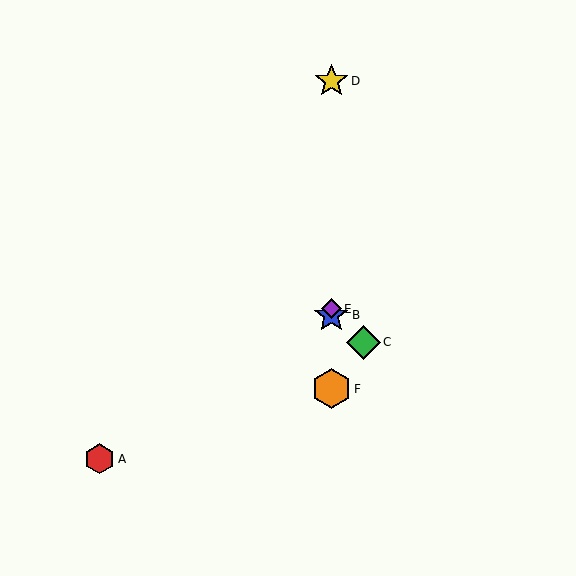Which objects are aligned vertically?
Objects B, D, E, F are aligned vertically.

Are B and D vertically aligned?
Yes, both are at x≈331.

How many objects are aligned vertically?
4 objects (B, D, E, F) are aligned vertically.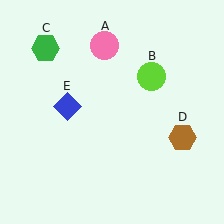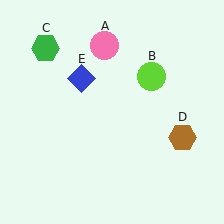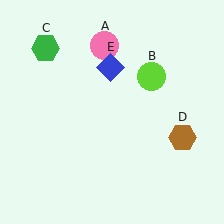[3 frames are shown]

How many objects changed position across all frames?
1 object changed position: blue diamond (object E).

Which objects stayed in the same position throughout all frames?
Pink circle (object A) and lime circle (object B) and green hexagon (object C) and brown hexagon (object D) remained stationary.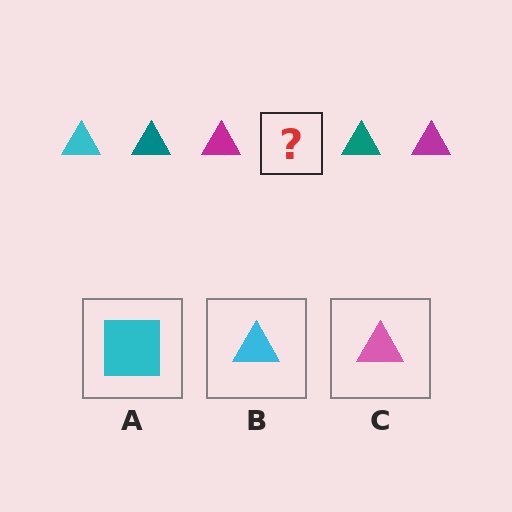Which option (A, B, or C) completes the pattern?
B.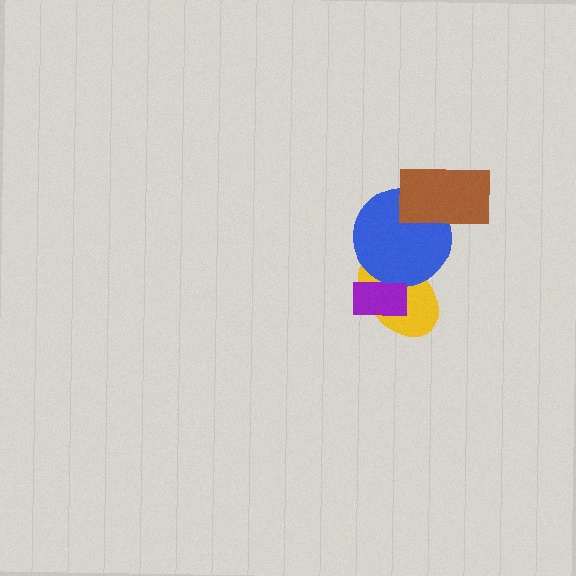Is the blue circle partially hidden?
Yes, it is partially covered by another shape.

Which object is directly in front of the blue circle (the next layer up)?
The purple rectangle is directly in front of the blue circle.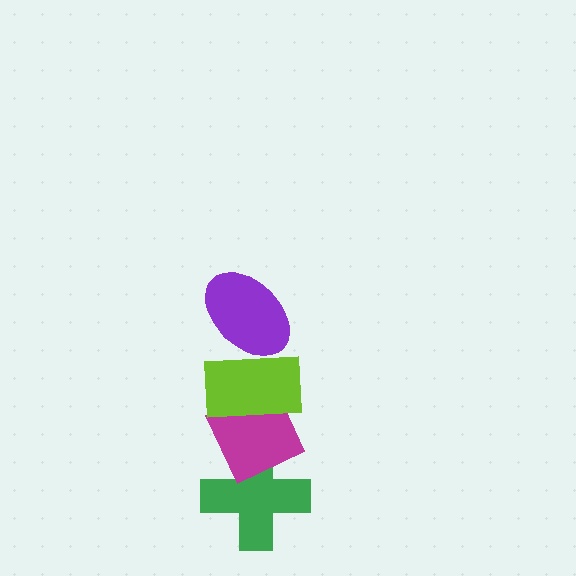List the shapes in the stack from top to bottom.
From top to bottom: the purple ellipse, the lime rectangle, the magenta diamond, the green cross.